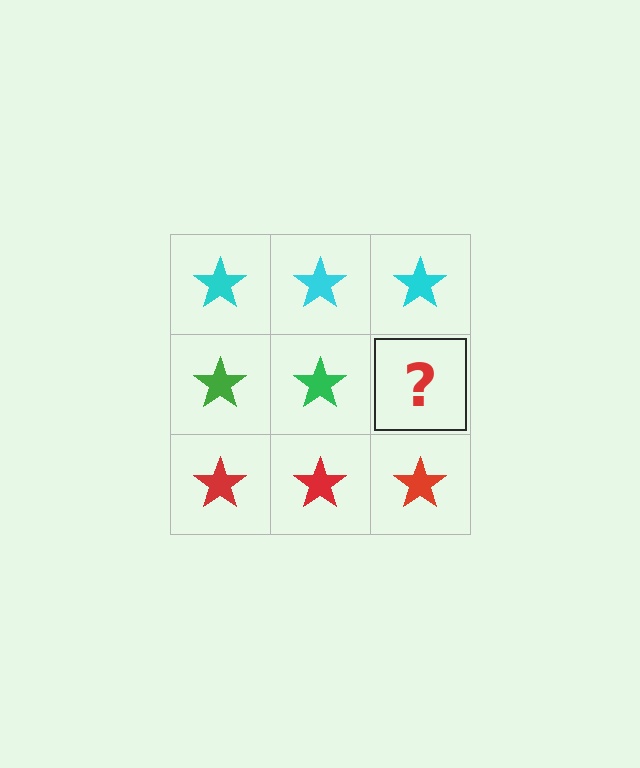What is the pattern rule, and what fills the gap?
The rule is that each row has a consistent color. The gap should be filled with a green star.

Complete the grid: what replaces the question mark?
The question mark should be replaced with a green star.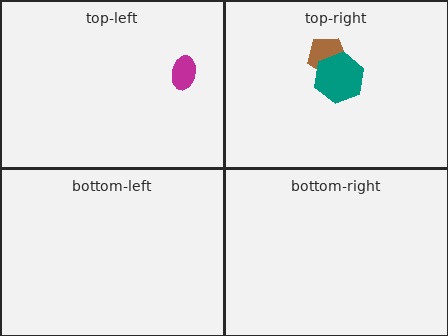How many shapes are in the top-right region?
2.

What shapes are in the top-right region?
The brown pentagon, the teal hexagon.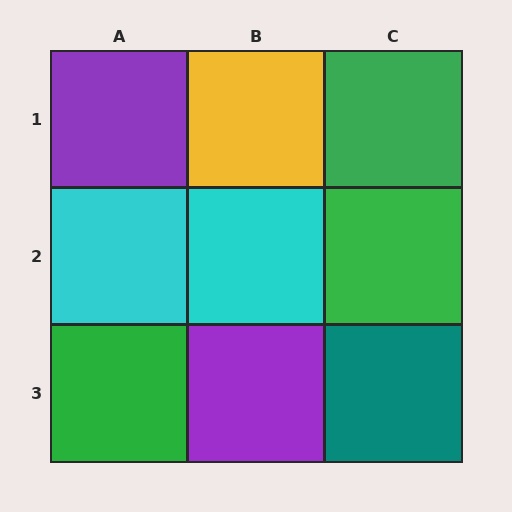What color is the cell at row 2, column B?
Cyan.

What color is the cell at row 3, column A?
Green.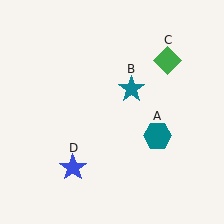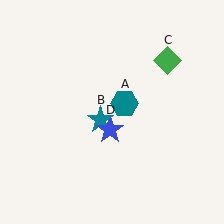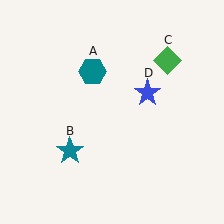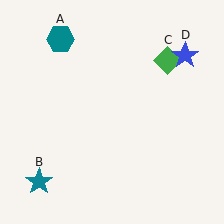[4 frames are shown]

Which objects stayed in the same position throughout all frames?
Green diamond (object C) remained stationary.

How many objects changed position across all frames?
3 objects changed position: teal hexagon (object A), teal star (object B), blue star (object D).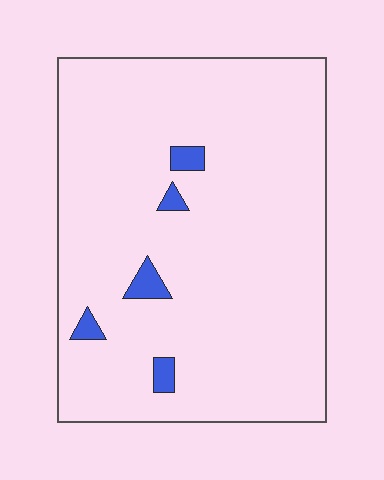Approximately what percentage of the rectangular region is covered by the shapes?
Approximately 5%.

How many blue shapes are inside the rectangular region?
5.